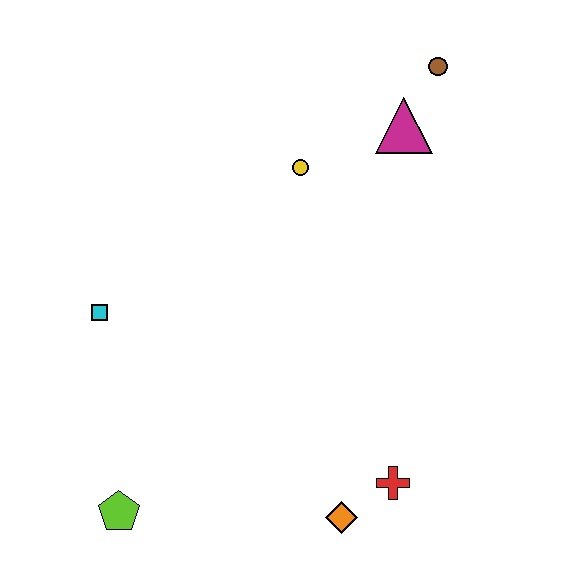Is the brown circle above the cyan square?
Yes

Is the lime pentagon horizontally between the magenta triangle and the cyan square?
Yes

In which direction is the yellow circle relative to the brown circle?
The yellow circle is to the left of the brown circle.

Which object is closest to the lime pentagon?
The cyan square is closest to the lime pentagon.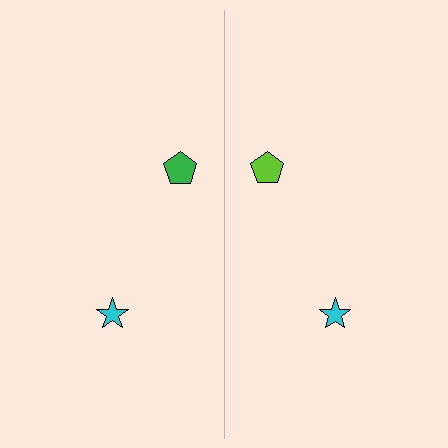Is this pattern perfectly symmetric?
No, the pattern is not perfectly symmetric. The lime pentagon on the right side breaks the symmetry — its mirror counterpart is green.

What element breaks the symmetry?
The lime pentagon on the right side breaks the symmetry — its mirror counterpart is green.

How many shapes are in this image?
There are 4 shapes in this image.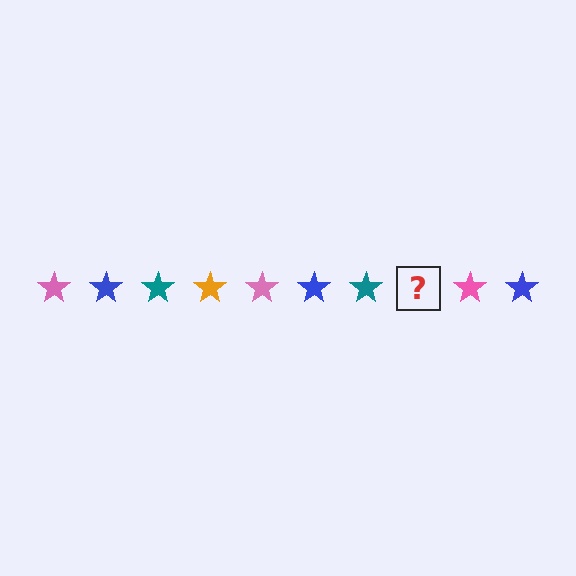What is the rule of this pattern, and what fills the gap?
The rule is that the pattern cycles through pink, blue, teal, orange stars. The gap should be filled with an orange star.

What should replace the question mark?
The question mark should be replaced with an orange star.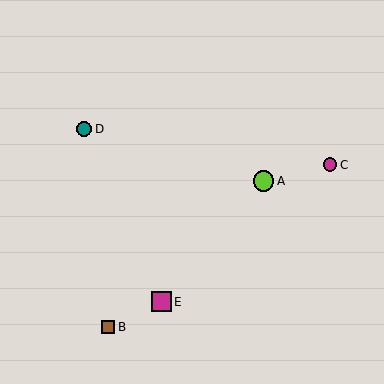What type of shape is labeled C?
Shape C is a magenta circle.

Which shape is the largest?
The lime circle (labeled A) is the largest.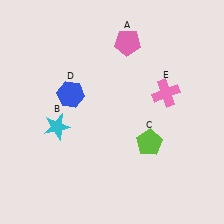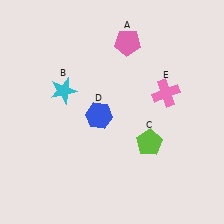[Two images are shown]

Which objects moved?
The objects that moved are: the cyan star (B), the blue hexagon (D).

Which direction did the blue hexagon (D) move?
The blue hexagon (D) moved right.